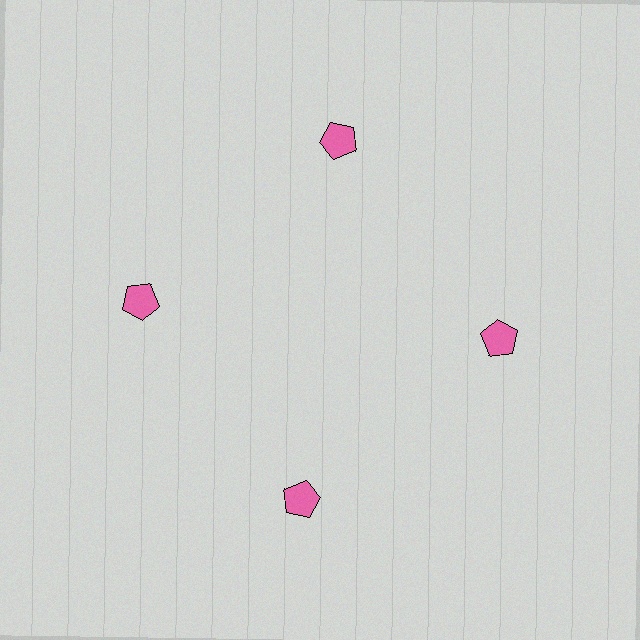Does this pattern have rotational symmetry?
Yes, this pattern has 4-fold rotational symmetry. It looks the same after rotating 90 degrees around the center.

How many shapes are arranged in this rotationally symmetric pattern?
There are 4 shapes, arranged in 4 groups of 1.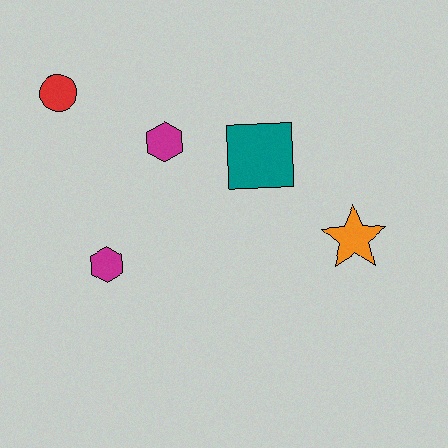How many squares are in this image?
There is 1 square.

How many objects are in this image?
There are 5 objects.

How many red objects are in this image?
There is 1 red object.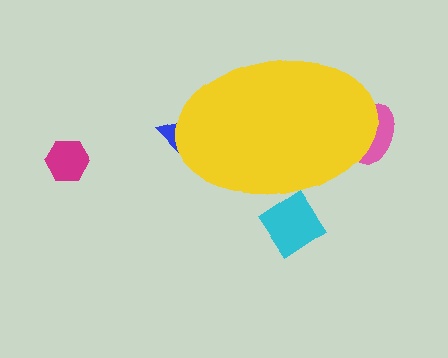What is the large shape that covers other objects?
A yellow ellipse.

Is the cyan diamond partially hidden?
Yes, the cyan diamond is partially hidden behind the yellow ellipse.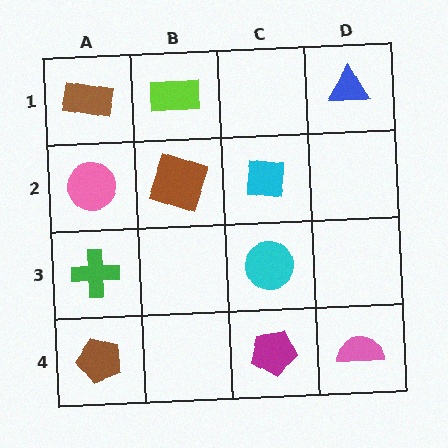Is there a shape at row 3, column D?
No, that cell is empty.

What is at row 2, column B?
A brown square.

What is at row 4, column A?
A brown pentagon.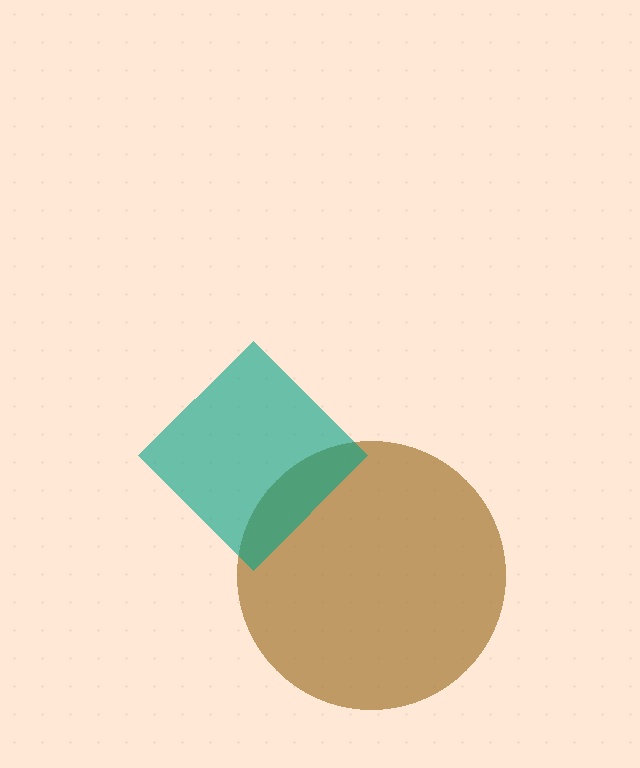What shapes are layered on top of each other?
The layered shapes are: a brown circle, a teal diamond.